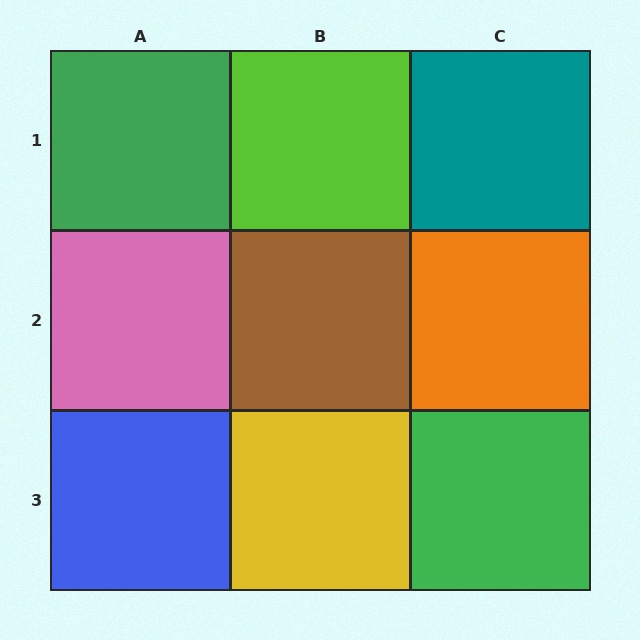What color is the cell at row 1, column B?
Lime.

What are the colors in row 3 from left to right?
Blue, yellow, green.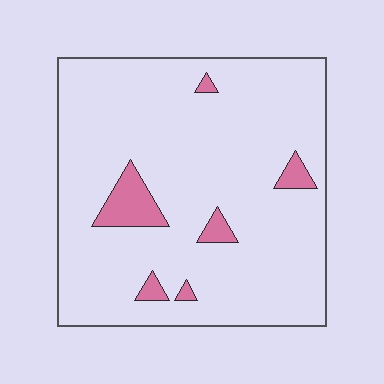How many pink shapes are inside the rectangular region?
6.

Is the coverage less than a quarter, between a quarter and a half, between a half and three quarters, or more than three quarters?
Less than a quarter.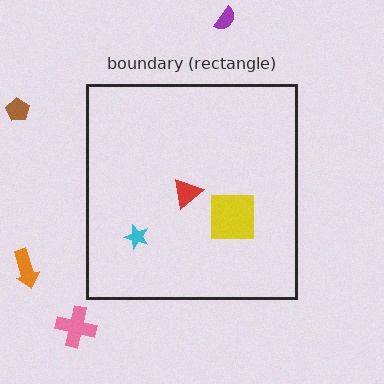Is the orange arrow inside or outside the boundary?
Outside.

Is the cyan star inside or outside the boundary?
Inside.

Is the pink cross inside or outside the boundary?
Outside.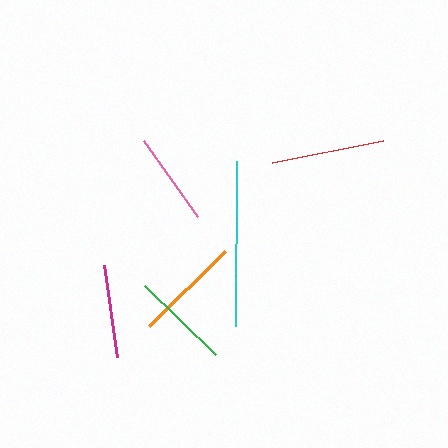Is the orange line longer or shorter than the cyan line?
The cyan line is longer than the orange line.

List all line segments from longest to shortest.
From longest to shortest: cyan, red, orange, green, pink, magenta.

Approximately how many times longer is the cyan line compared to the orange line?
The cyan line is approximately 1.5 times the length of the orange line.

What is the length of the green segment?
The green segment is approximately 99 pixels long.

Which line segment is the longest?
The cyan line is the longest at approximately 165 pixels.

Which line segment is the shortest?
The magenta line is the shortest at approximately 93 pixels.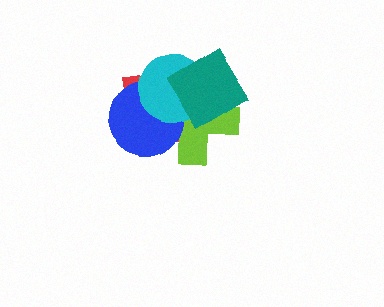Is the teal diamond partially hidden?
No, no other shape covers it.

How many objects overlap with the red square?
4 objects overlap with the red square.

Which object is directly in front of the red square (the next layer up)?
The lime cross is directly in front of the red square.